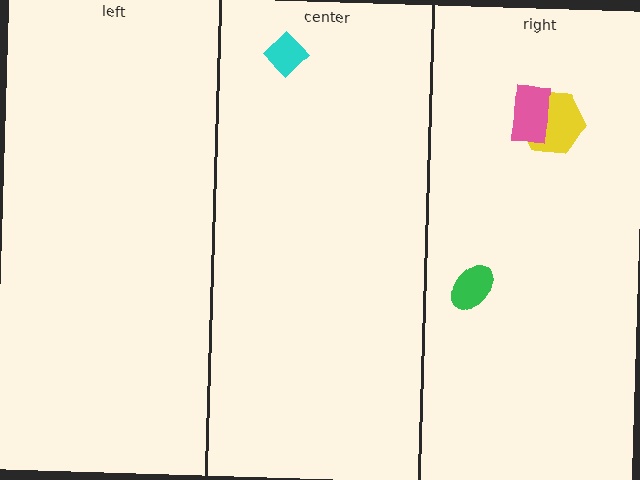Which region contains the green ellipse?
The right region.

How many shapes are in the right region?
3.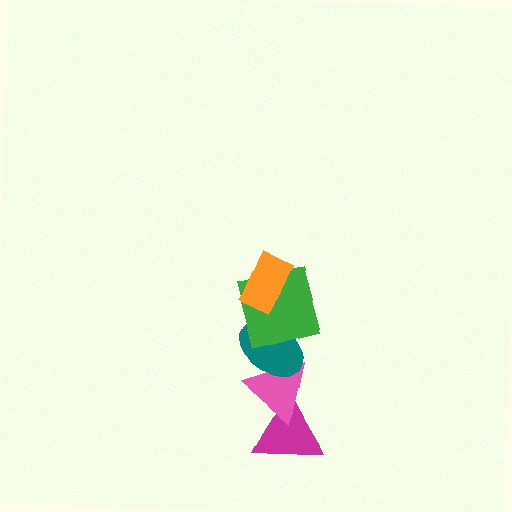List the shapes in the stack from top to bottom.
From top to bottom: the orange rectangle, the green square, the teal ellipse, the pink triangle, the magenta triangle.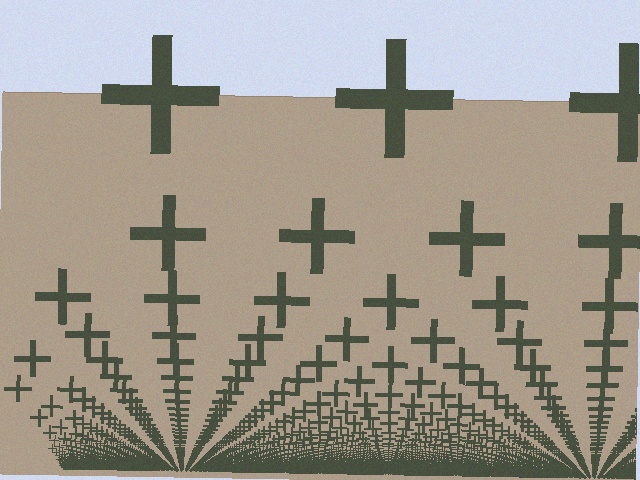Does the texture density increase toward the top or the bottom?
Density increases toward the bottom.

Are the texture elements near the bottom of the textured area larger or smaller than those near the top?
Smaller. The gradient is inverted — elements near the bottom are smaller and denser.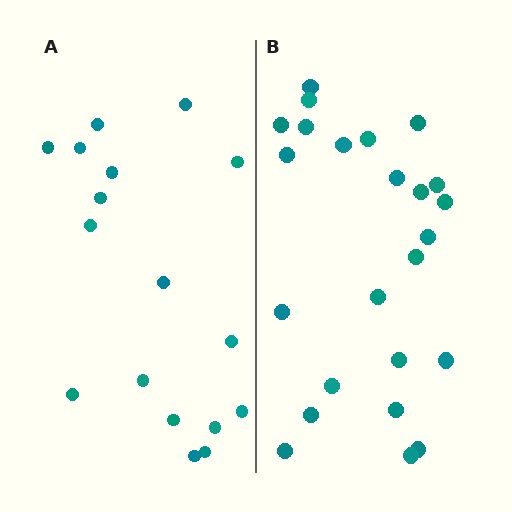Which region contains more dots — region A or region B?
Region B (the right region) has more dots.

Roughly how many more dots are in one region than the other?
Region B has roughly 8 or so more dots than region A.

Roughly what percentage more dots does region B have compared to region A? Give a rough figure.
About 40% more.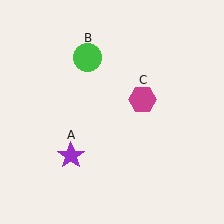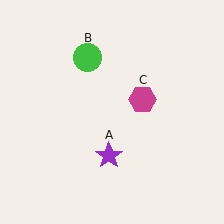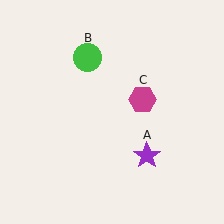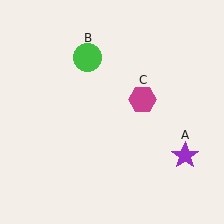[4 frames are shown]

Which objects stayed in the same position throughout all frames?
Green circle (object B) and magenta hexagon (object C) remained stationary.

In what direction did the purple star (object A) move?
The purple star (object A) moved right.